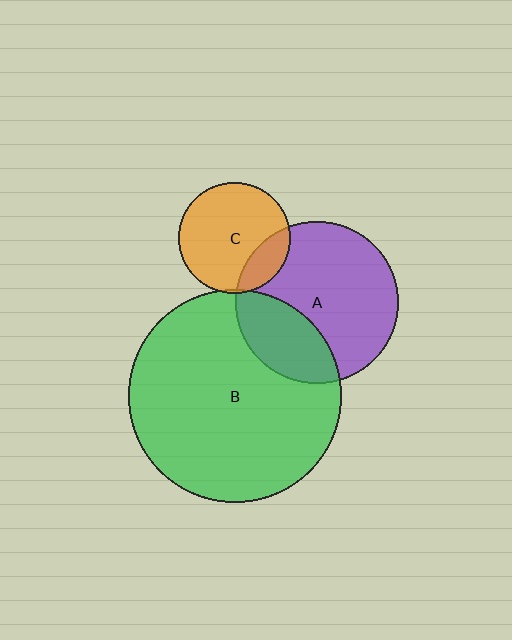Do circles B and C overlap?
Yes.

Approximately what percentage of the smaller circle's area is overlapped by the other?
Approximately 5%.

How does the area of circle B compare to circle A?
Approximately 1.7 times.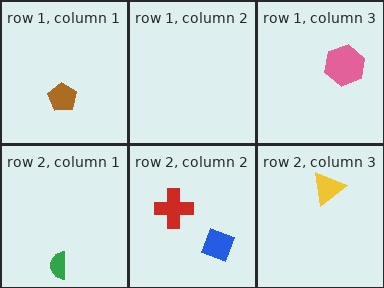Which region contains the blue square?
The row 2, column 2 region.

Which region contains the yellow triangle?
The row 2, column 3 region.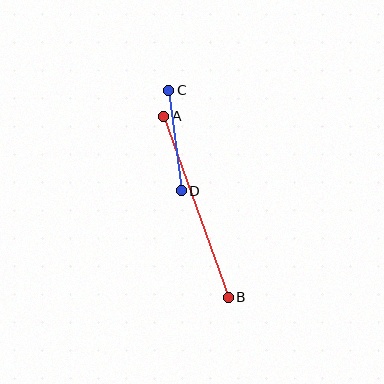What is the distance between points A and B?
The distance is approximately 192 pixels.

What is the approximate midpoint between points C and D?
The midpoint is at approximately (175, 141) pixels.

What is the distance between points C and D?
The distance is approximately 101 pixels.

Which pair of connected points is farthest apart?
Points A and B are farthest apart.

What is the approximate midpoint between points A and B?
The midpoint is at approximately (196, 207) pixels.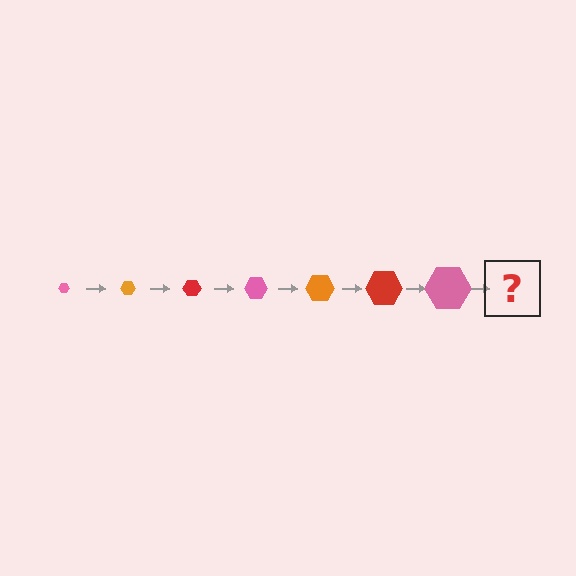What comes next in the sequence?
The next element should be an orange hexagon, larger than the previous one.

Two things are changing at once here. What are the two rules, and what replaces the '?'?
The two rules are that the hexagon grows larger each step and the color cycles through pink, orange, and red. The '?' should be an orange hexagon, larger than the previous one.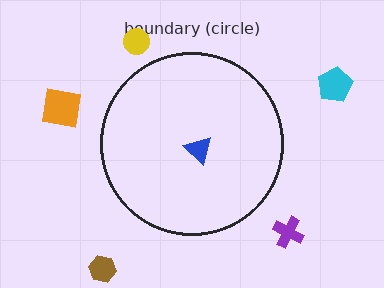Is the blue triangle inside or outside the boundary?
Inside.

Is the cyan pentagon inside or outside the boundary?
Outside.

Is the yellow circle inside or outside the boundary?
Outside.